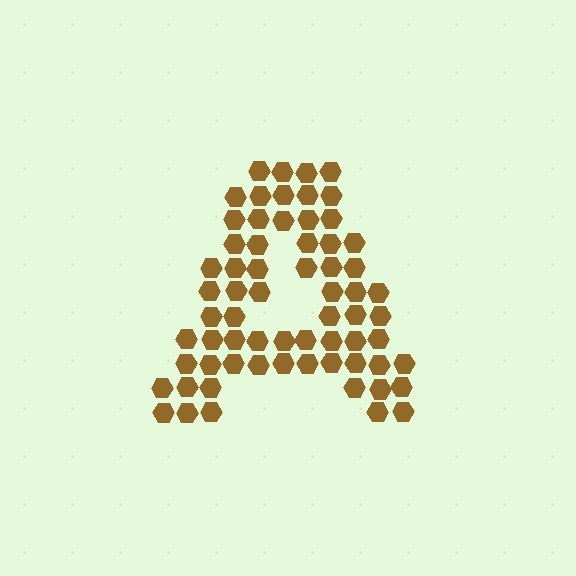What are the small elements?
The small elements are hexagons.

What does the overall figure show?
The overall figure shows the letter A.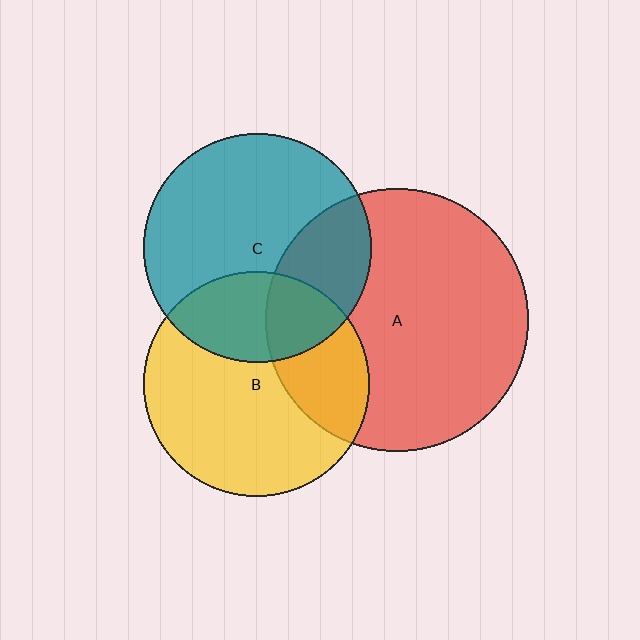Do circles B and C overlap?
Yes.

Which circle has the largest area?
Circle A (red).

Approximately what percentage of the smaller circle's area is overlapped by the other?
Approximately 30%.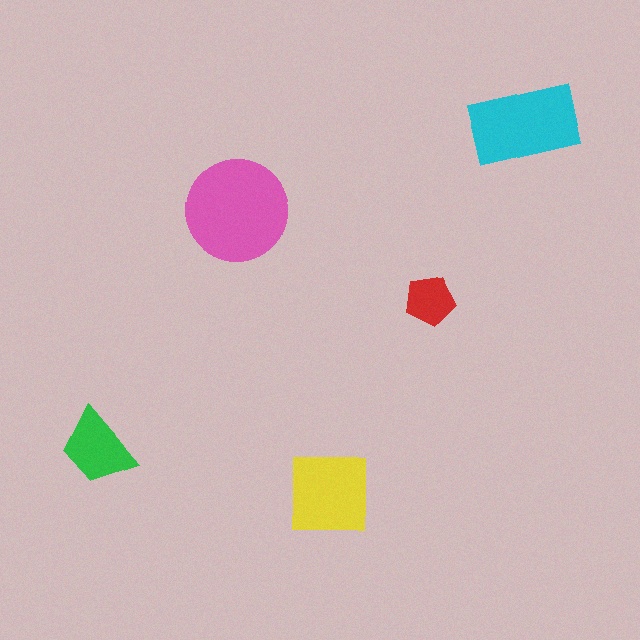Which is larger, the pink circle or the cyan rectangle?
The pink circle.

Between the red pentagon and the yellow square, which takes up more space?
The yellow square.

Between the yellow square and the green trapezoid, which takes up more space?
The yellow square.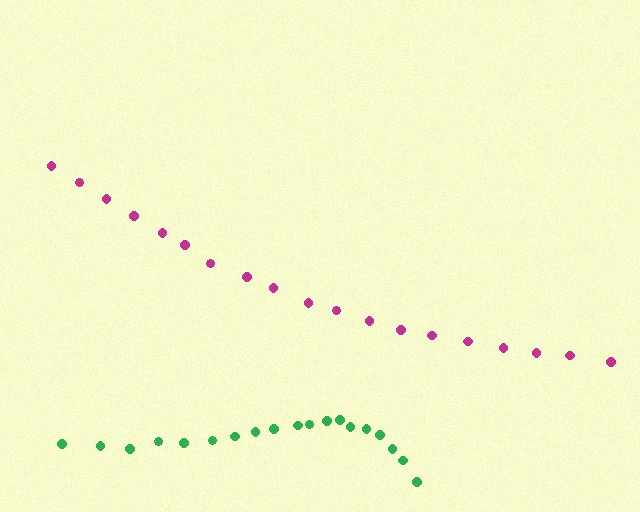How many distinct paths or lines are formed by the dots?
There are 2 distinct paths.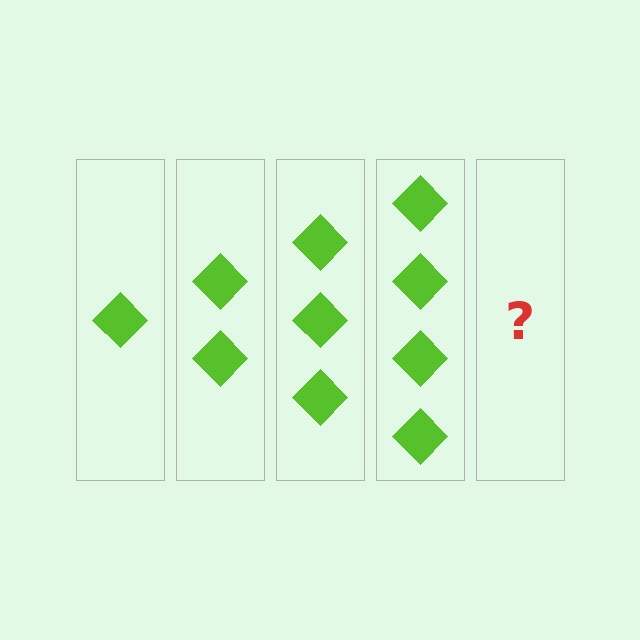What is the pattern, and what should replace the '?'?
The pattern is that each step adds one more diamond. The '?' should be 5 diamonds.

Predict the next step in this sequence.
The next step is 5 diamonds.